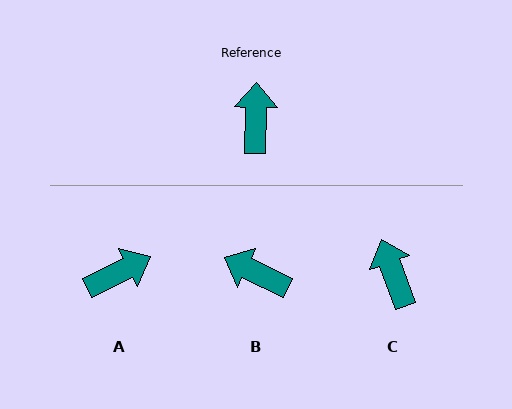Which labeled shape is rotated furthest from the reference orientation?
B, about 66 degrees away.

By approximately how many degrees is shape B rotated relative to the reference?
Approximately 66 degrees counter-clockwise.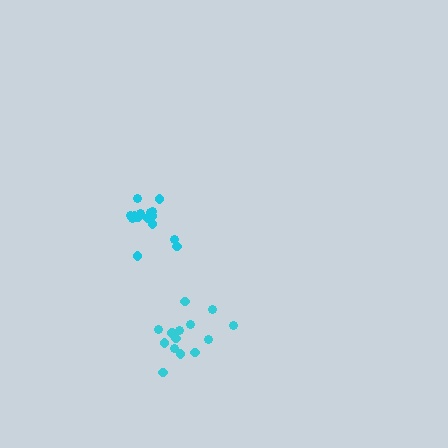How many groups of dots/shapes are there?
There are 2 groups.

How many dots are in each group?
Group 1: 14 dots, Group 2: 15 dots (29 total).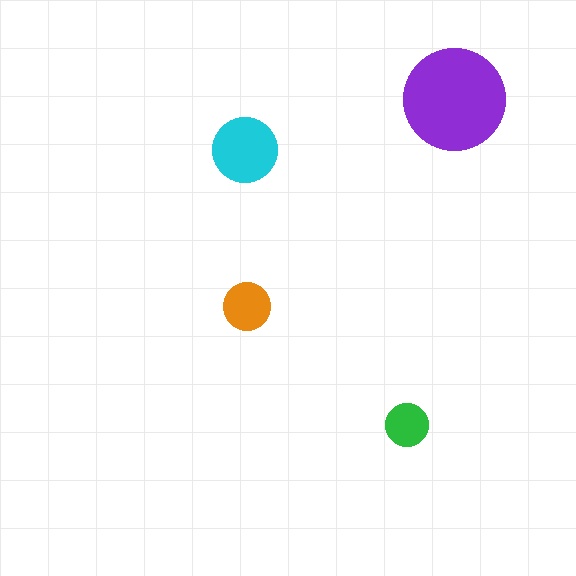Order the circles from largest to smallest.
the purple one, the cyan one, the orange one, the green one.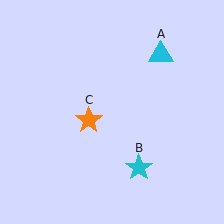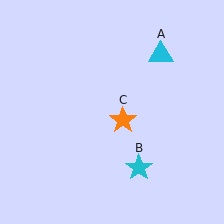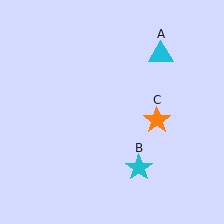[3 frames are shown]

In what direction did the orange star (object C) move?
The orange star (object C) moved right.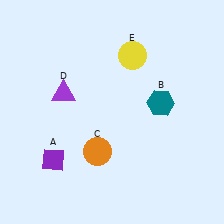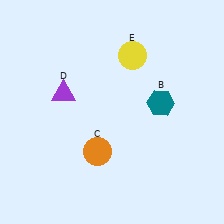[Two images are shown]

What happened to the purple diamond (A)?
The purple diamond (A) was removed in Image 2. It was in the bottom-left area of Image 1.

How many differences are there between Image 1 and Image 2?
There is 1 difference between the two images.